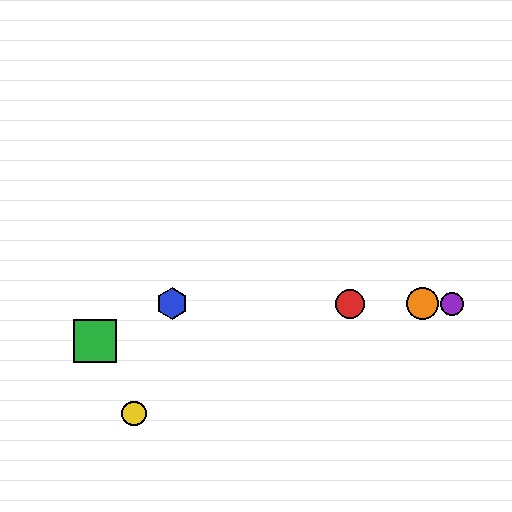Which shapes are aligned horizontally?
The red circle, the blue hexagon, the purple circle, the orange circle are aligned horizontally.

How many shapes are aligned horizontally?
4 shapes (the red circle, the blue hexagon, the purple circle, the orange circle) are aligned horizontally.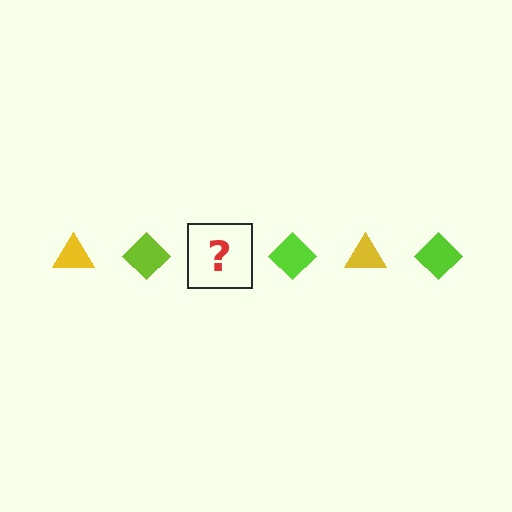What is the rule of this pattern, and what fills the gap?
The rule is that the pattern alternates between yellow triangle and lime diamond. The gap should be filled with a yellow triangle.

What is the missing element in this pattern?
The missing element is a yellow triangle.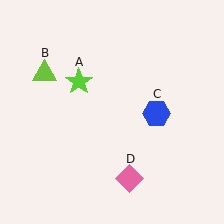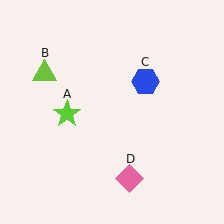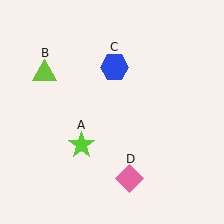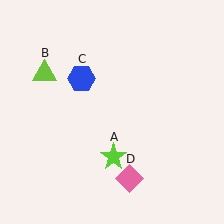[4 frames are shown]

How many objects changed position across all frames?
2 objects changed position: lime star (object A), blue hexagon (object C).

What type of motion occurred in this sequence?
The lime star (object A), blue hexagon (object C) rotated counterclockwise around the center of the scene.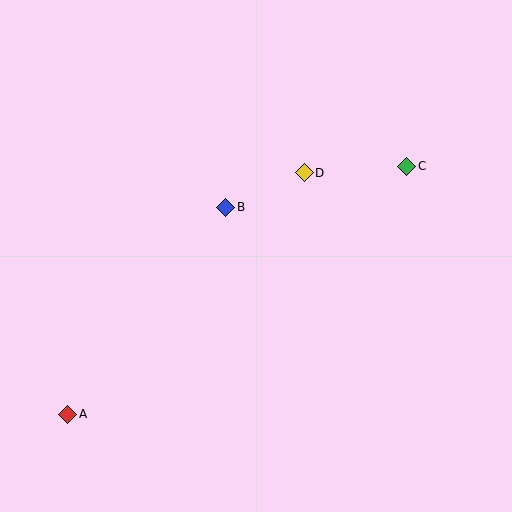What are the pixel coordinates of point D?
Point D is at (304, 173).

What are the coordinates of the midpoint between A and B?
The midpoint between A and B is at (147, 311).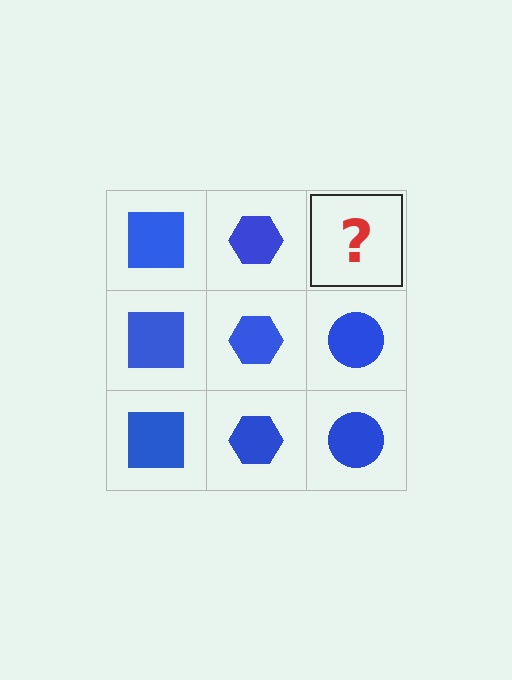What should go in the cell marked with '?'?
The missing cell should contain a blue circle.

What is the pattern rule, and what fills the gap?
The rule is that each column has a consistent shape. The gap should be filled with a blue circle.